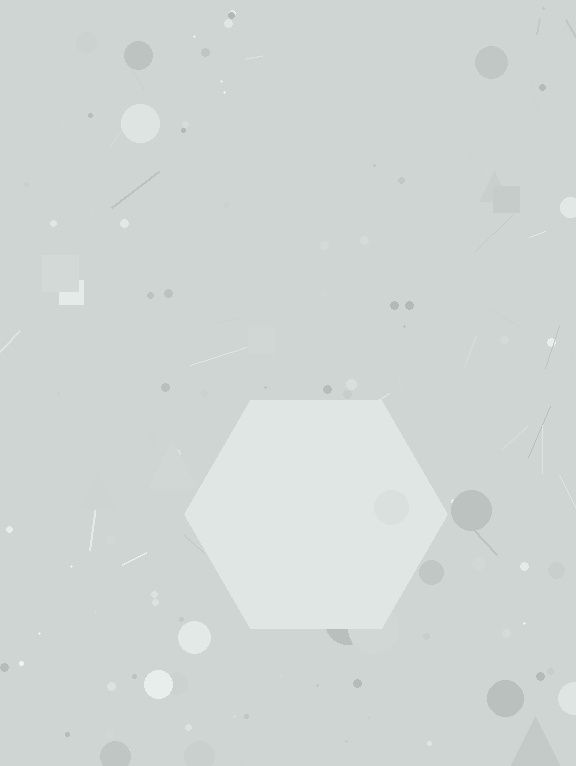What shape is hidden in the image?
A hexagon is hidden in the image.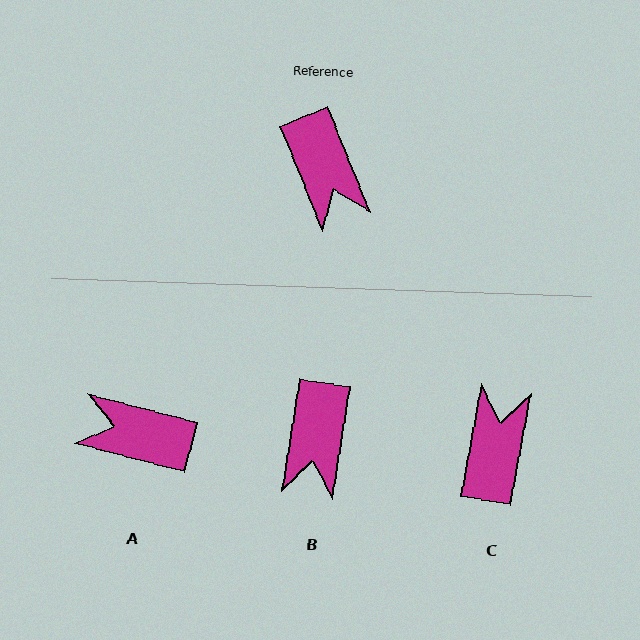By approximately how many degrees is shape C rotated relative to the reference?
Approximately 147 degrees counter-clockwise.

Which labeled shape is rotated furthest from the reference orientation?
C, about 147 degrees away.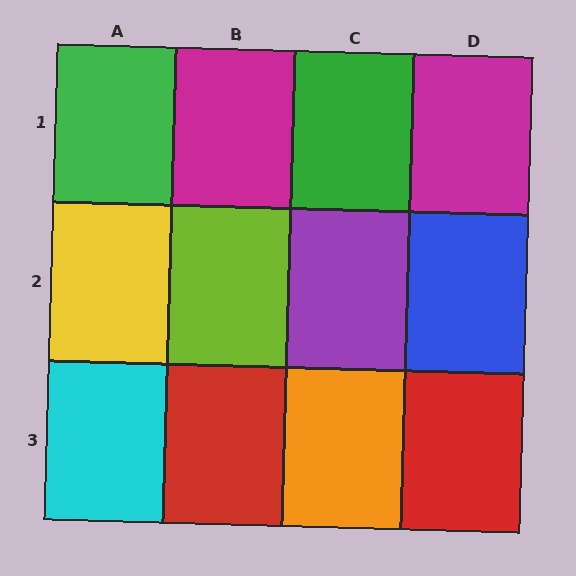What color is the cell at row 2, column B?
Lime.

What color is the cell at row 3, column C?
Orange.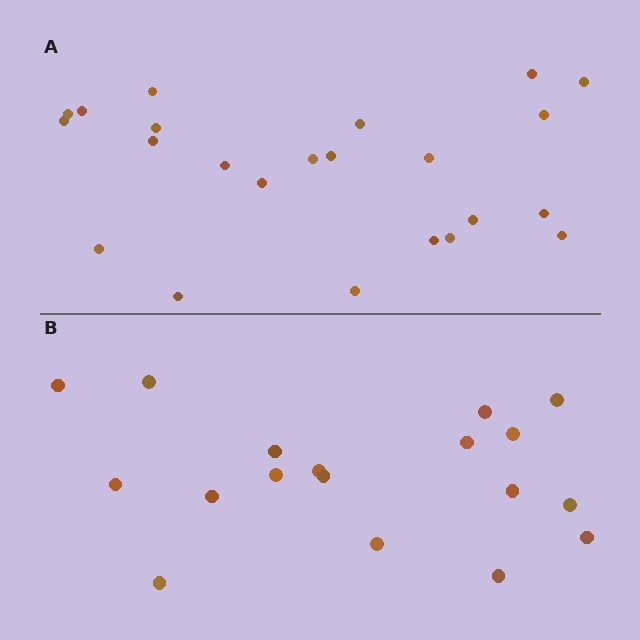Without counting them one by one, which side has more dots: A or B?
Region A (the top region) has more dots.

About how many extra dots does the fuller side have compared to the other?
Region A has about 5 more dots than region B.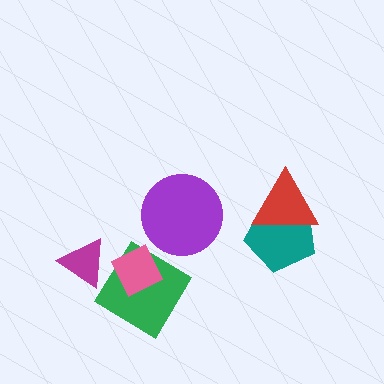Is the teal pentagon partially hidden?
Yes, it is partially covered by another shape.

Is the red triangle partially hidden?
No, no other shape covers it.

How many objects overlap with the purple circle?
0 objects overlap with the purple circle.